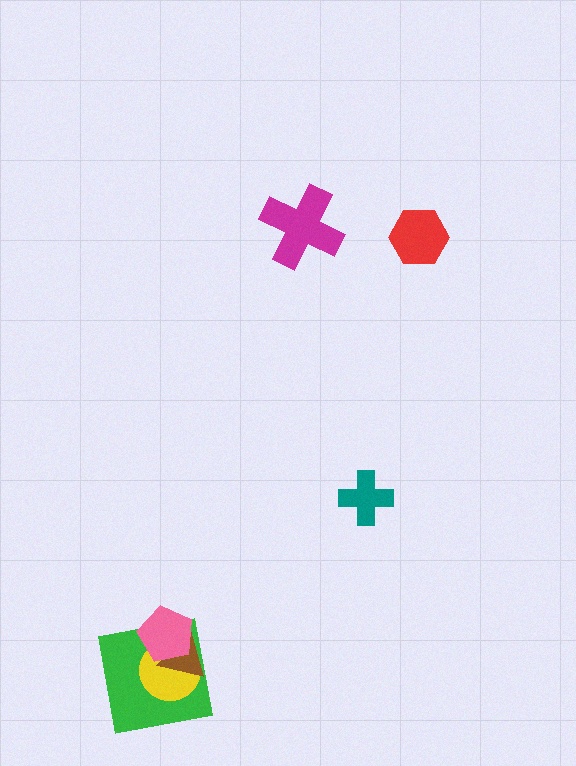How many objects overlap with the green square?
3 objects overlap with the green square.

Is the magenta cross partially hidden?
No, no other shape covers it.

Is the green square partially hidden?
Yes, it is partially covered by another shape.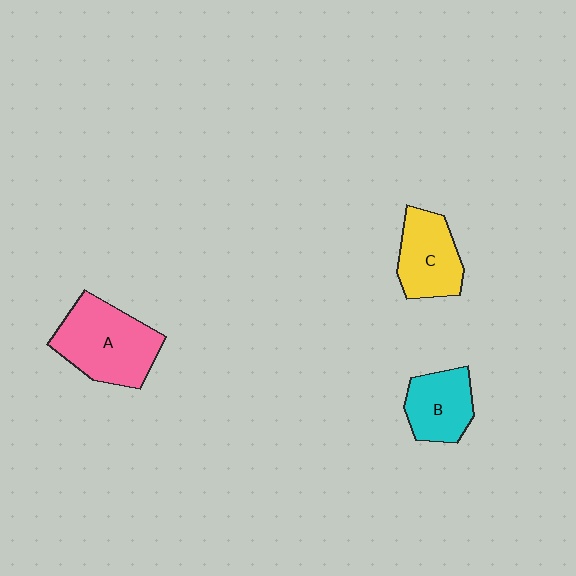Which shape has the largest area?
Shape A (pink).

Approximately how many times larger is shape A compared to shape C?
Approximately 1.4 times.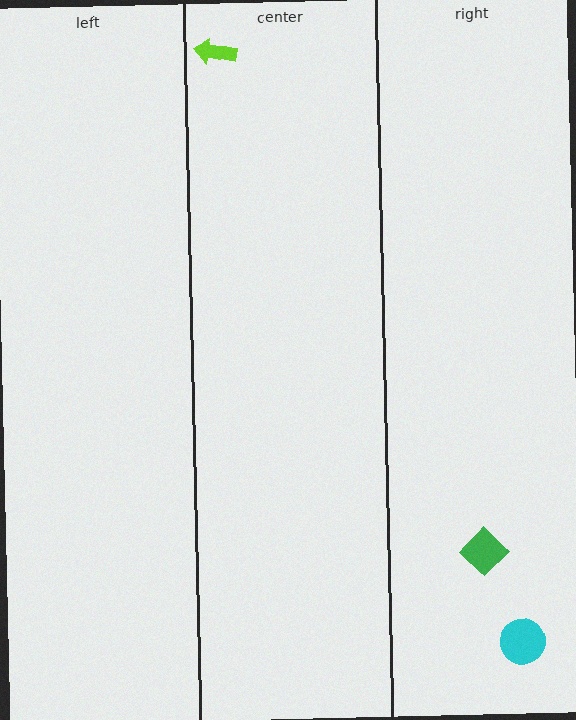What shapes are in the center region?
The lime arrow.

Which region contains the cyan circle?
The right region.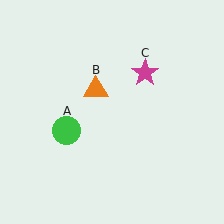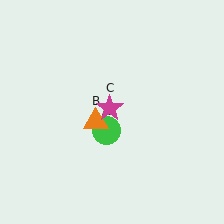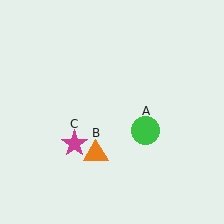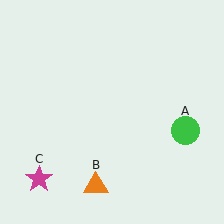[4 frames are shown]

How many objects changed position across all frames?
3 objects changed position: green circle (object A), orange triangle (object B), magenta star (object C).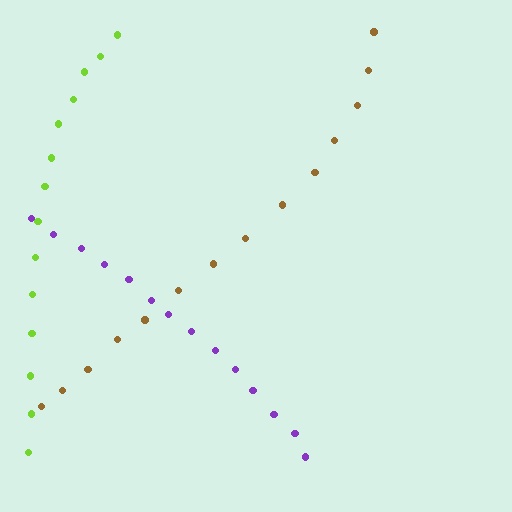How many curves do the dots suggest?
There are 3 distinct paths.